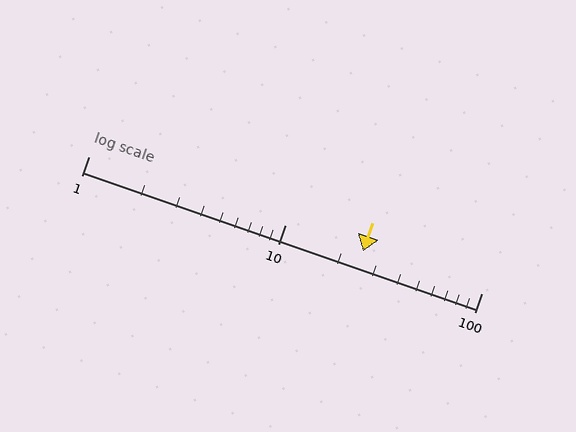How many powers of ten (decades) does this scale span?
The scale spans 2 decades, from 1 to 100.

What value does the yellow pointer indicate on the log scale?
The pointer indicates approximately 25.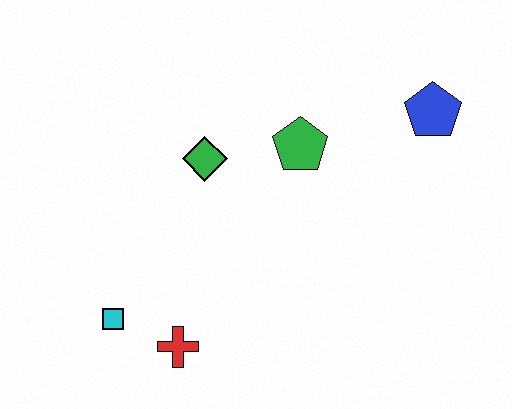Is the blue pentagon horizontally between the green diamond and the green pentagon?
No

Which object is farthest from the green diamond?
The blue pentagon is farthest from the green diamond.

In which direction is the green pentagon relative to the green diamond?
The green pentagon is to the right of the green diamond.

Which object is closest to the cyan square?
The red cross is closest to the cyan square.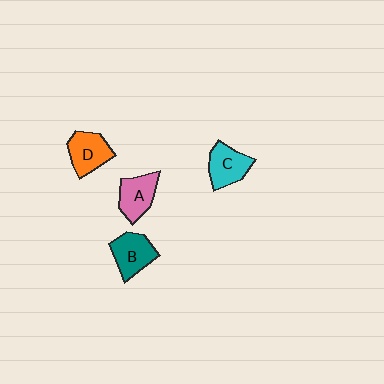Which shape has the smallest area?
Shape A (pink).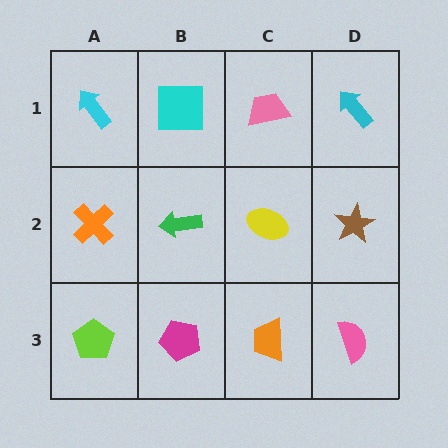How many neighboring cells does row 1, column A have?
2.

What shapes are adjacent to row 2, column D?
A cyan arrow (row 1, column D), a pink semicircle (row 3, column D), a yellow ellipse (row 2, column C).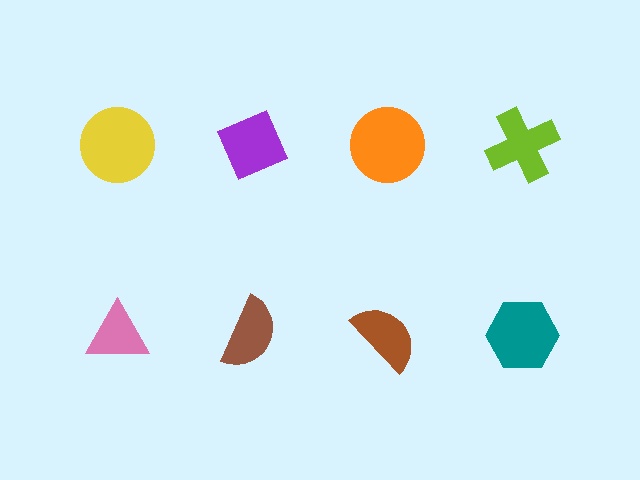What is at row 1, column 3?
An orange circle.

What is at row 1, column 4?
A lime cross.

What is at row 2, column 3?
A brown semicircle.